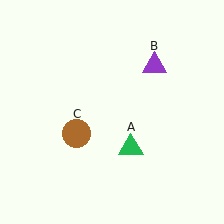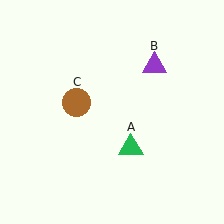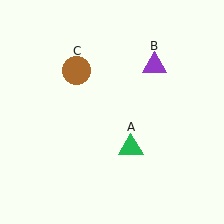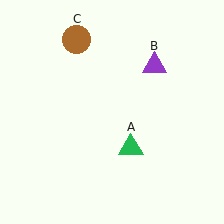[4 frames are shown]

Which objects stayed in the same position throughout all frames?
Green triangle (object A) and purple triangle (object B) remained stationary.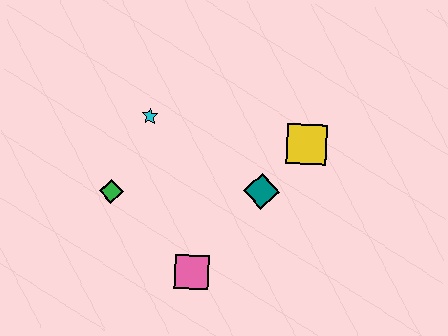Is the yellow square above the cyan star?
No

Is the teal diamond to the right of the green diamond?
Yes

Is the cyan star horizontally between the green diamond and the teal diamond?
Yes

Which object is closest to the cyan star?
The green diamond is closest to the cyan star.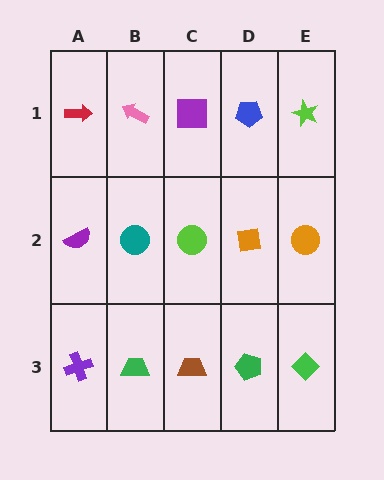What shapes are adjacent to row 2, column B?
A pink arrow (row 1, column B), a green trapezoid (row 3, column B), a purple semicircle (row 2, column A), a lime circle (row 2, column C).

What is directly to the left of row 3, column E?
A green pentagon.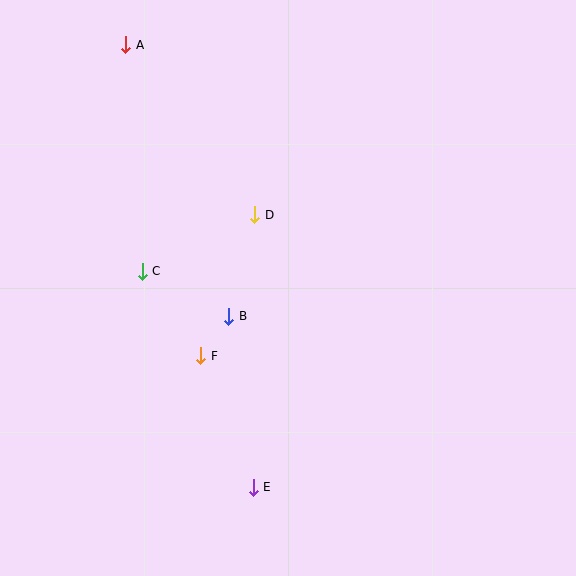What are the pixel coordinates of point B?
Point B is at (229, 316).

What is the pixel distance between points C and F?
The distance between C and F is 103 pixels.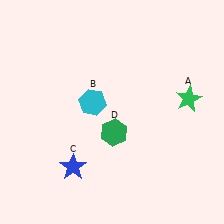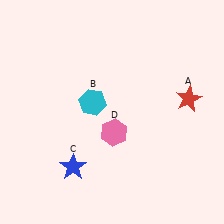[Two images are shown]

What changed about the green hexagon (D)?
In Image 1, D is green. In Image 2, it changed to pink.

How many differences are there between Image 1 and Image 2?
There are 2 differences between the two images.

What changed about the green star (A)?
In Image 1, A is green. In Image 2, it changed to red.